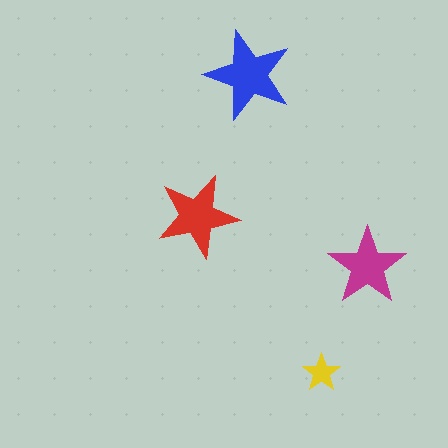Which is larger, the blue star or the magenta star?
The blue one.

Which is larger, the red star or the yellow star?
The red one.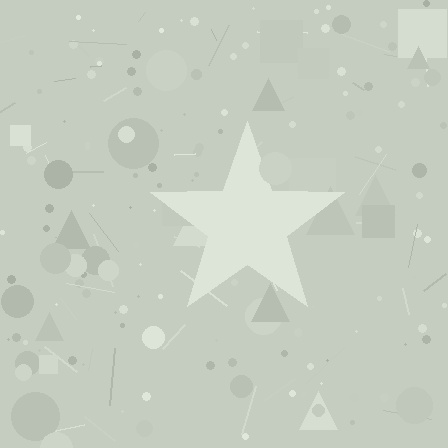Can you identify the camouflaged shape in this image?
The camouflaged shape is a star.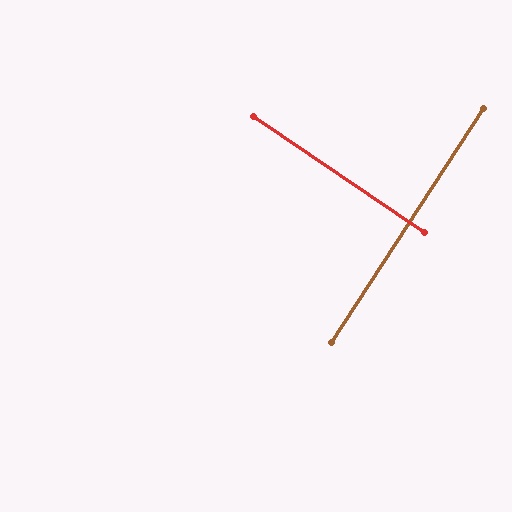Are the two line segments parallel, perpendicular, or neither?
Perpendicular — they meet at approximately 89°.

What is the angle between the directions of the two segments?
Approximately 89 degrees.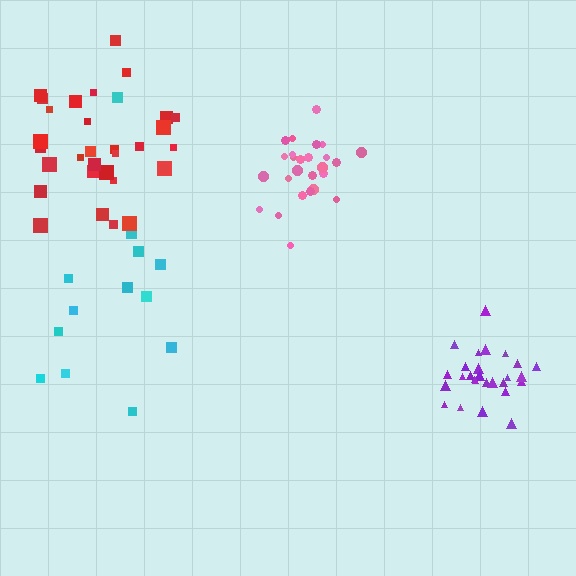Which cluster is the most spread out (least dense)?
Cyan.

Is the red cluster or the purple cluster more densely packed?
Purple.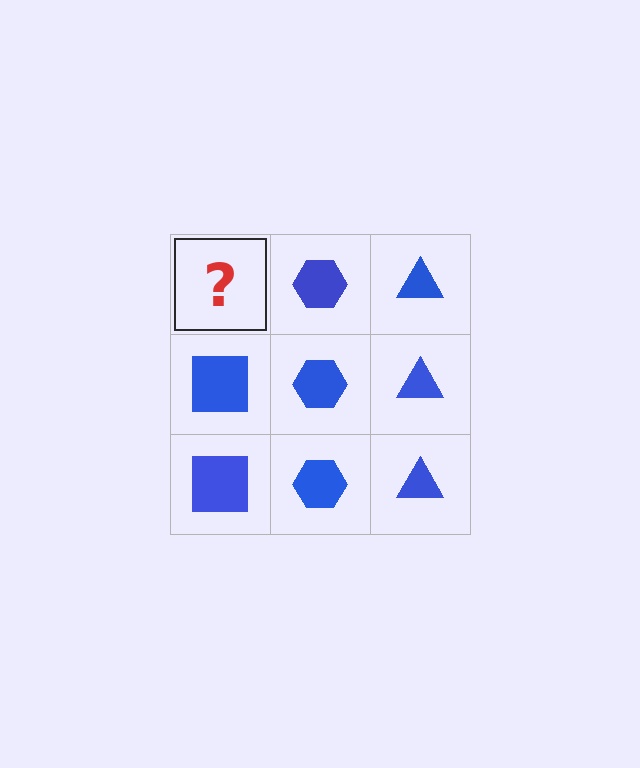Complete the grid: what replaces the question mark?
The question mark should be replaced with a blue square.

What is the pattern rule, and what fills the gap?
The rule is that each column has a consistent shape. The gap should be filled with a blue square.